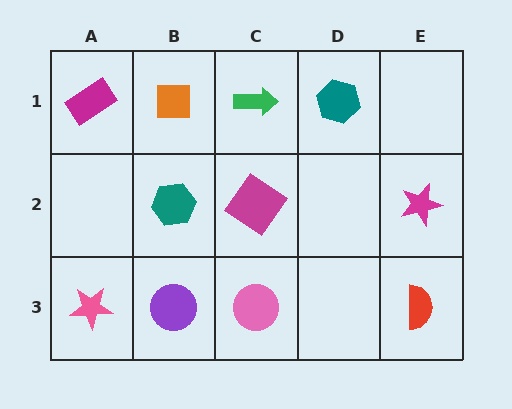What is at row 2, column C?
A magenta diamond.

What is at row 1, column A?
A magenta rectangle.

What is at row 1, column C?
A green arrow.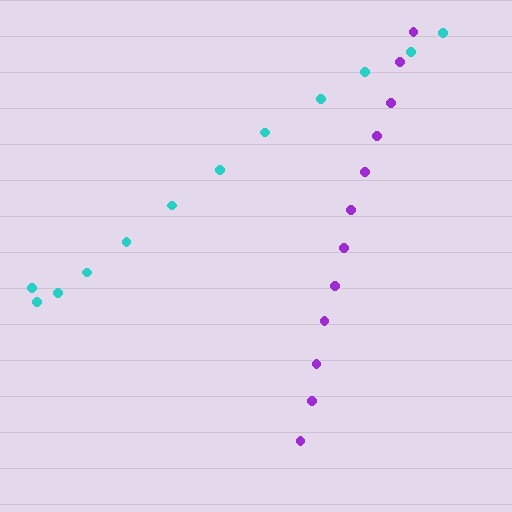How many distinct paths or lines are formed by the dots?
There are 2 distinct paths.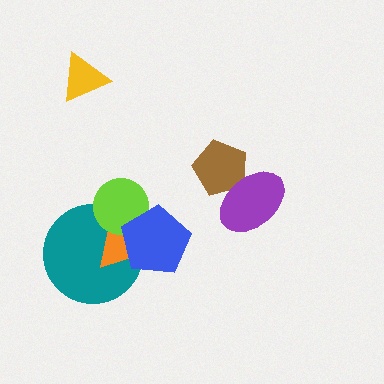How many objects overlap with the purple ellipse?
1 object overlaps with the purple ellipse.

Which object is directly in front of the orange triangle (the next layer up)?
The lime circle is directly in front of the orange triangle.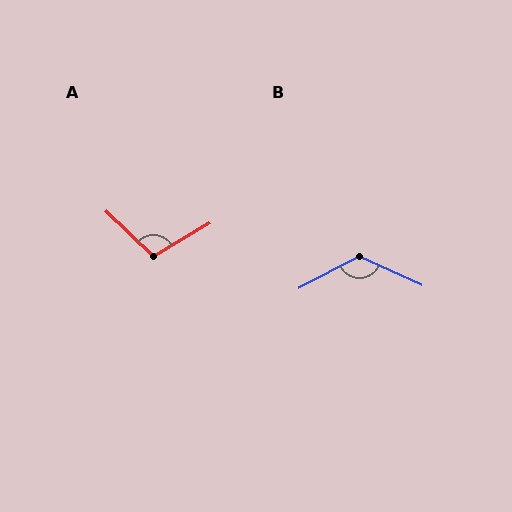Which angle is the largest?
B, at approximately 128 degrees.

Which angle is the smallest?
A, at approximately 105 degrees.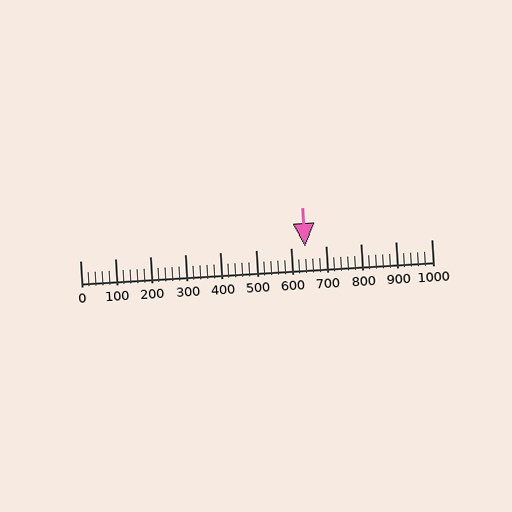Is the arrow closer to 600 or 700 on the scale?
The arrow is closer to 600.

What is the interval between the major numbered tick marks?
The major tick marks are spaced 100 units apart.